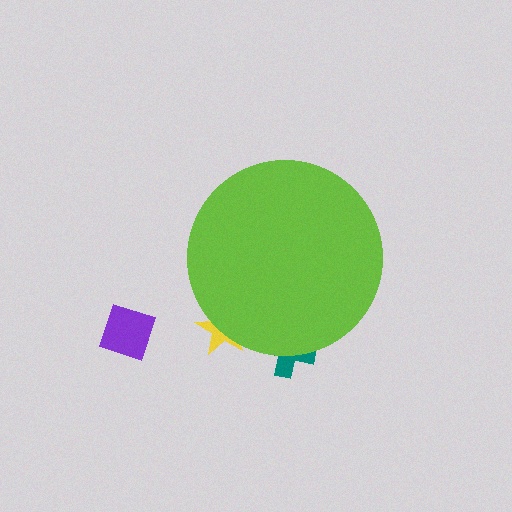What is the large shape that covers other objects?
A lime circle.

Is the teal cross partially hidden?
Yes, the teal cross is partially hidden behind the lime circle.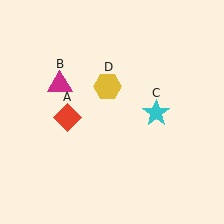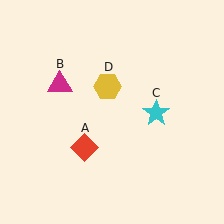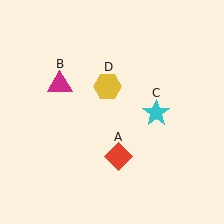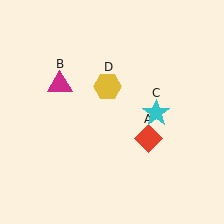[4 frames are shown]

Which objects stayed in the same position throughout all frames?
Magenta triangle (object B) and cyan star (object C) and yellow hexagon (object D) remained stationary.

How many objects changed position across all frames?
1 object changed position: red diamond (object A).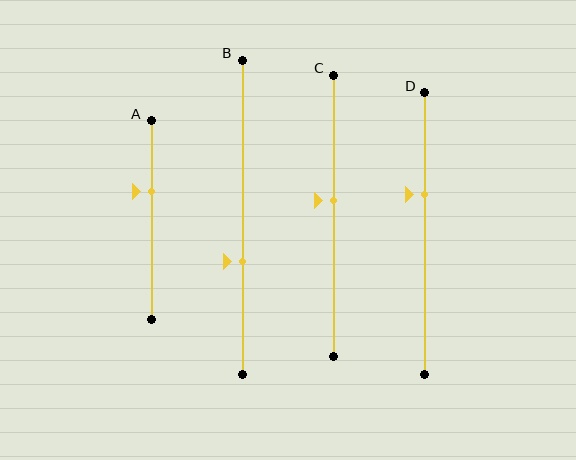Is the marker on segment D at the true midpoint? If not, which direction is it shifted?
No, the marker on segment D is shifted upward by about 14% of the segment length.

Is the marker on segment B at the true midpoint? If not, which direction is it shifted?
No, the marker on segment B is shifted downward by about 14% of the segment length.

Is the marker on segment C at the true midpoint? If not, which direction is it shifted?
No, the marker on segment C is shifted upward by about 5% of the segment length.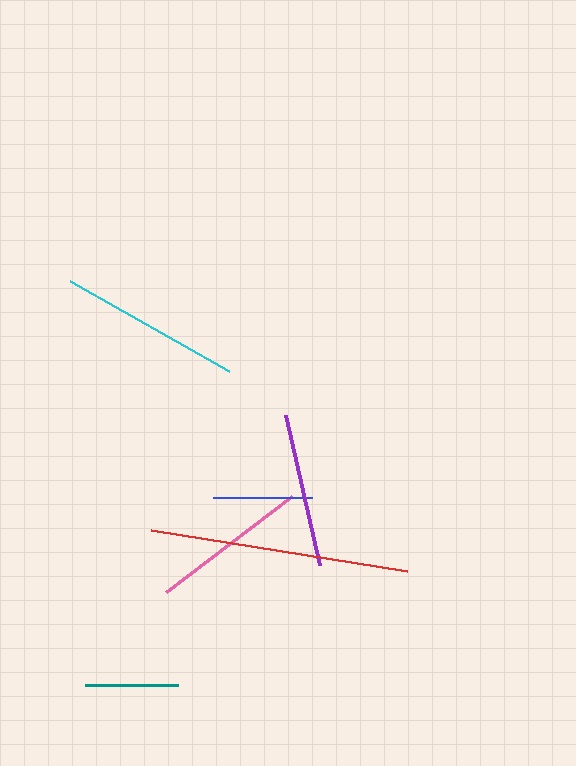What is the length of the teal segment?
The teal segment is approximately 93 pixels long.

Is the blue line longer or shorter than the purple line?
The purple line is longer than the blue line.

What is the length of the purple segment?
The purple segment is approximately 154 pixels long.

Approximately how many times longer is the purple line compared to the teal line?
The purple line is approximately 1.7 times the length of the teal line.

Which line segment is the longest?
The red line is the longest at approximately 260 pixels.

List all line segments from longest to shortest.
From longest to shortest: red, cyan, pink, purple, blue, teal.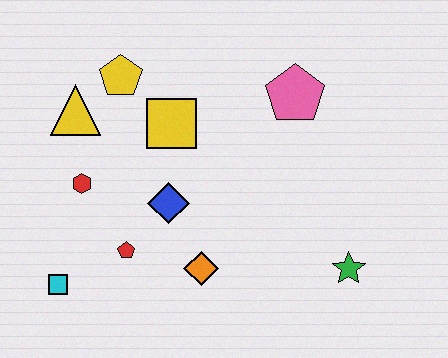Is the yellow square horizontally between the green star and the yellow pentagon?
Yes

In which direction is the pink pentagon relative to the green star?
The pink pentagon is above the green star.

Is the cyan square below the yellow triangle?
Yes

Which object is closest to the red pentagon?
The blue diamond is closest to the red pentagon.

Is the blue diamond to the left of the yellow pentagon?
No